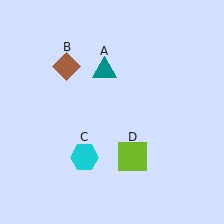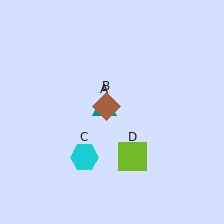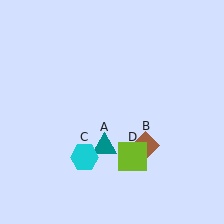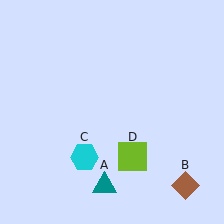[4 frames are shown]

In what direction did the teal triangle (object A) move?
The teal triangle (object A) moved down.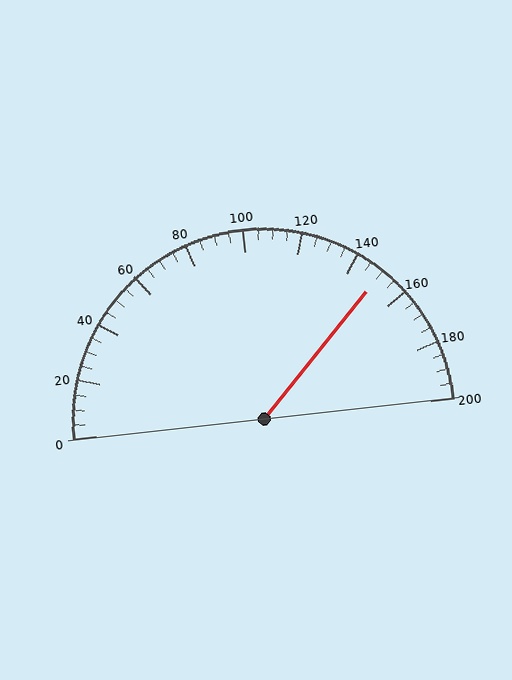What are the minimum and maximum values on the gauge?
The gauge ranges from 0 to 200.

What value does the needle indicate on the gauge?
The needle indicates approximately 150.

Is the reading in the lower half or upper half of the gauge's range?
The reading is in the upper half of the range (0 to 200).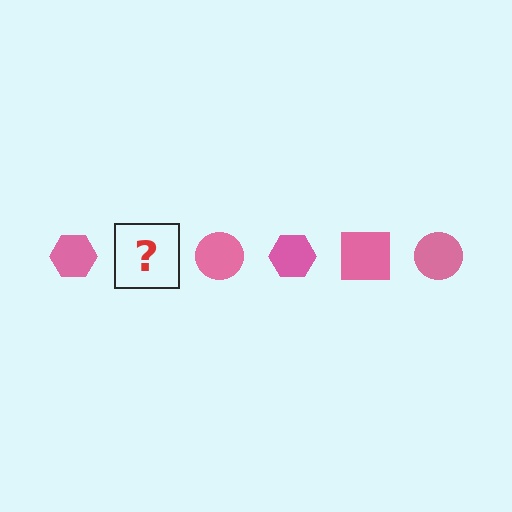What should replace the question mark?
The question mark should be replaced with a pink square.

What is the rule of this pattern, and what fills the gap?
The rule is that the pattern cycles through hexagon, square, circle shapes in pink. The gap should be filled with a pink square.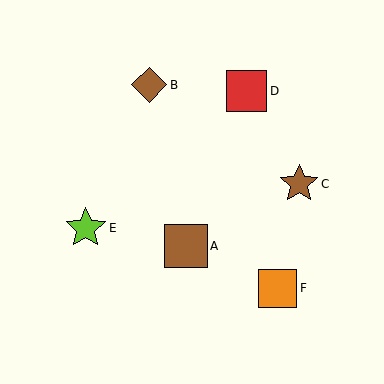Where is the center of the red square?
The center of the red square is at (247, 91).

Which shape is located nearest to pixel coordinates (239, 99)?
The red square (labeled D) at (247, 91) is nearest to that location.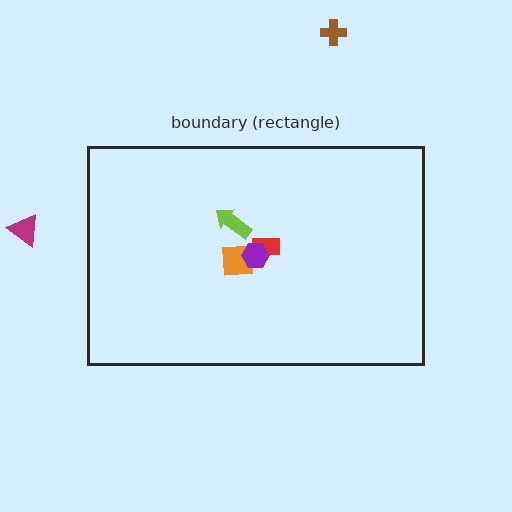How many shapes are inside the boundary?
4 inside, 2 outside.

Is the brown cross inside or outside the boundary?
Outside.